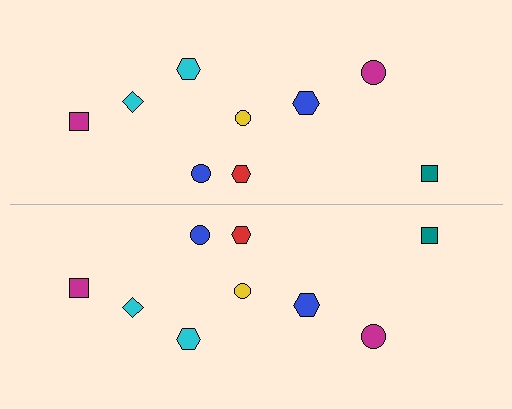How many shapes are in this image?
There are 18 shapes in this image.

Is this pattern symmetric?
Yes, this pattern has bilateral (reflection) symmetry.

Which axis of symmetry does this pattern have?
The pattern has a horizontal axis of symmetry running through the center of the image.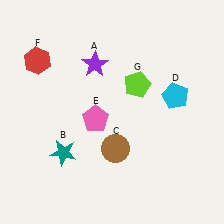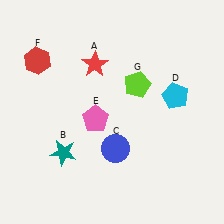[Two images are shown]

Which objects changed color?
A changed from purple to red. C changed from brown to blue.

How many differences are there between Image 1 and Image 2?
There are 2 differences between the two images.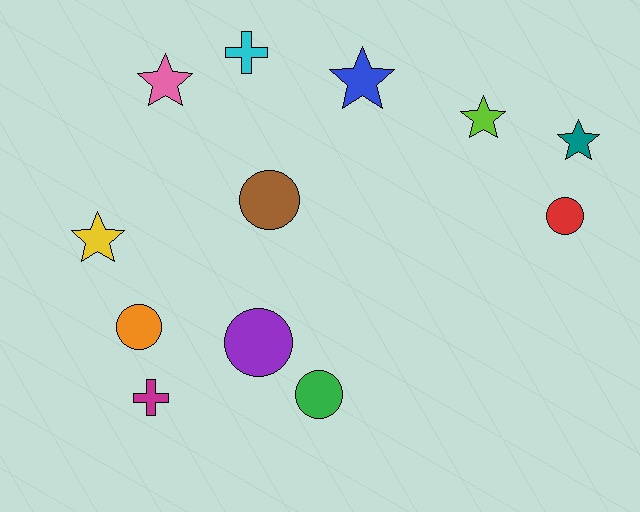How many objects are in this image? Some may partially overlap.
There are 12 objects.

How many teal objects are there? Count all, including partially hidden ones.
There is 1 teal object.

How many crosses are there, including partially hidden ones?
There are 2 crosses.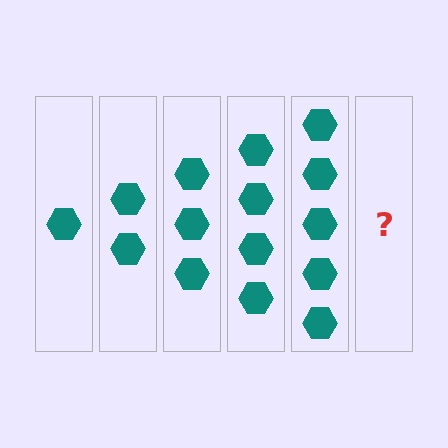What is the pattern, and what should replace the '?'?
The pattern is that each step adds one more hexagon. The '?' should be 6 hexagons.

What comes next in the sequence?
The next element should be 6 hexagons.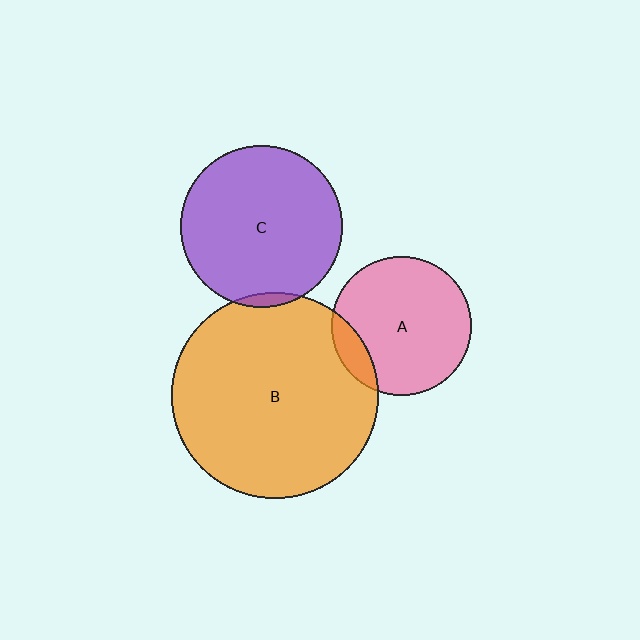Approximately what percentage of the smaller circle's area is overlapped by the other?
Approximately 10%.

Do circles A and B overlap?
Yes.